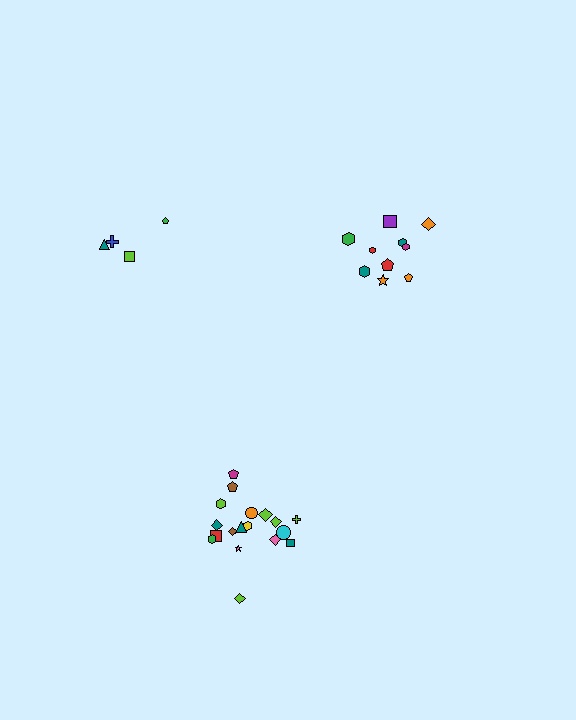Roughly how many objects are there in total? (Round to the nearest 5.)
Roughly 30 objects in total.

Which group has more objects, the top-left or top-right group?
The top-right group.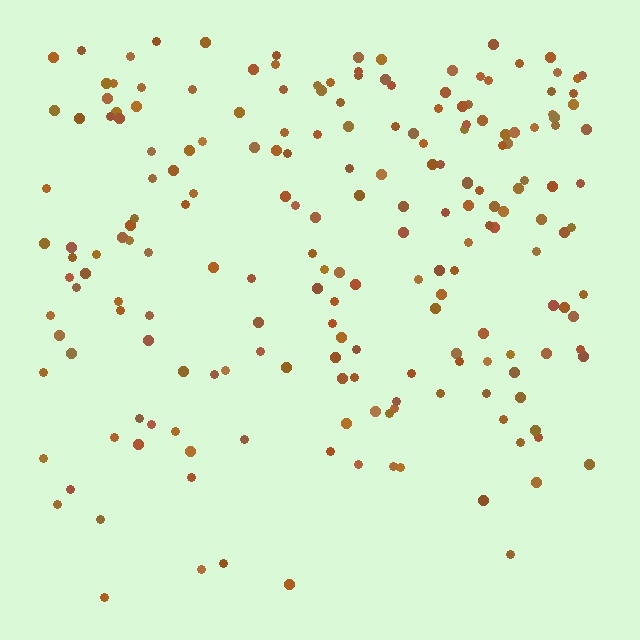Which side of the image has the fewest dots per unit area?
The bottom.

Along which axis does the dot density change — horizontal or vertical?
Vertical.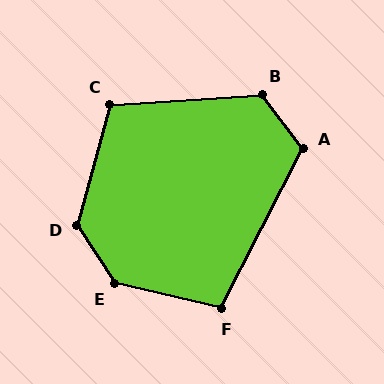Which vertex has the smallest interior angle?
F, at approximately 104 degrees.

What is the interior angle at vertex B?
Approximately 124 degrees (obtuse).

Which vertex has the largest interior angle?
E, at approximately 136 degrees.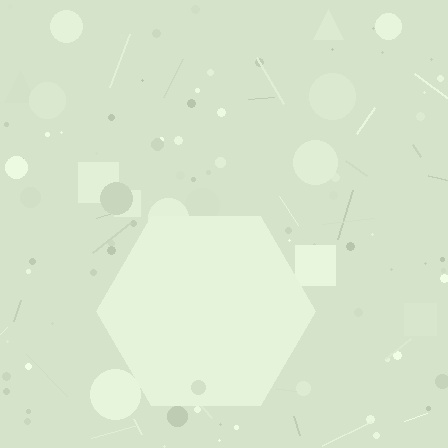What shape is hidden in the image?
A hexagon is hidden in the image.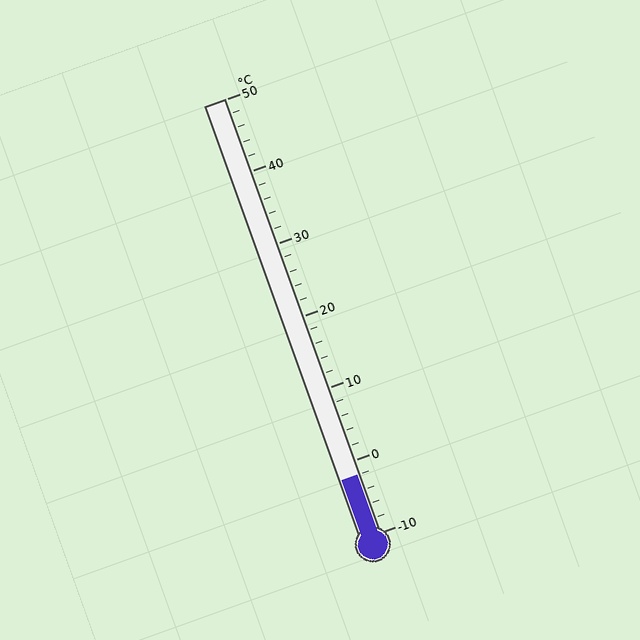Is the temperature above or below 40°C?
The temperature is below 40°C.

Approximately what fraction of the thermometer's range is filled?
The thermometer is filled to approximately 15% of its range.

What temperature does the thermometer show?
The thermometer shows approximately -2°C.